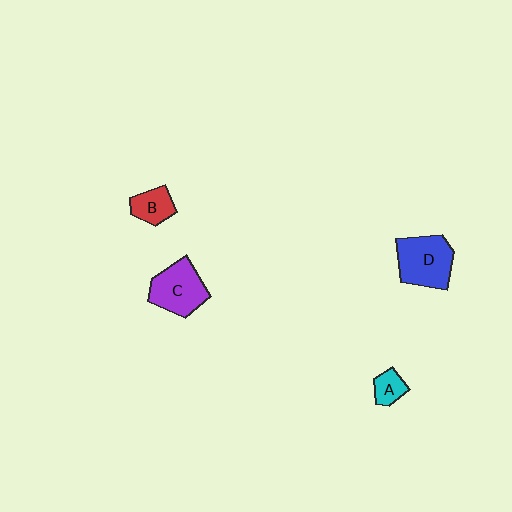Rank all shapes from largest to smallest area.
From largest to smallest: D (blue), C (purple), B (red), A (cyan).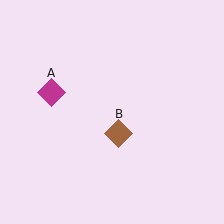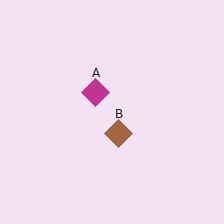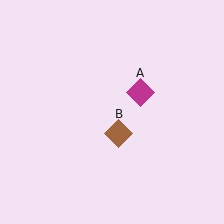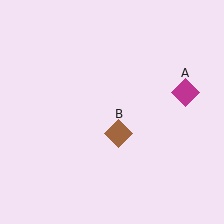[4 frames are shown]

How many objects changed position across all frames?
1 object changed position: magenta diamond (object A).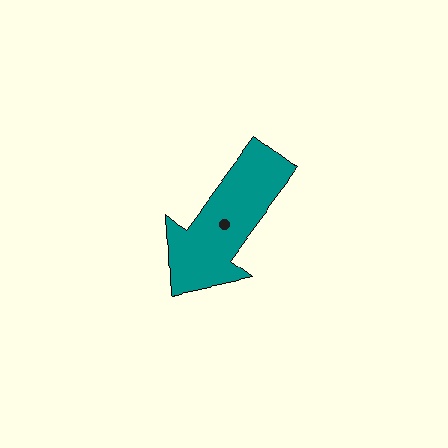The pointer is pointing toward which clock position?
Roughly 7 o'clock.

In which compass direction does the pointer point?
Southwest.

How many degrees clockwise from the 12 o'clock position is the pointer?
Approximately 217 degrees.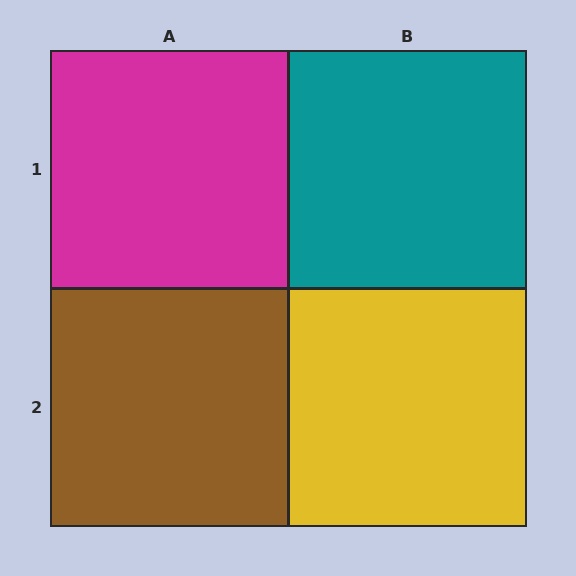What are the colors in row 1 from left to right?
Magenta, teal.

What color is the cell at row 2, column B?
Yellow.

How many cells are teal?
1 cell is teal.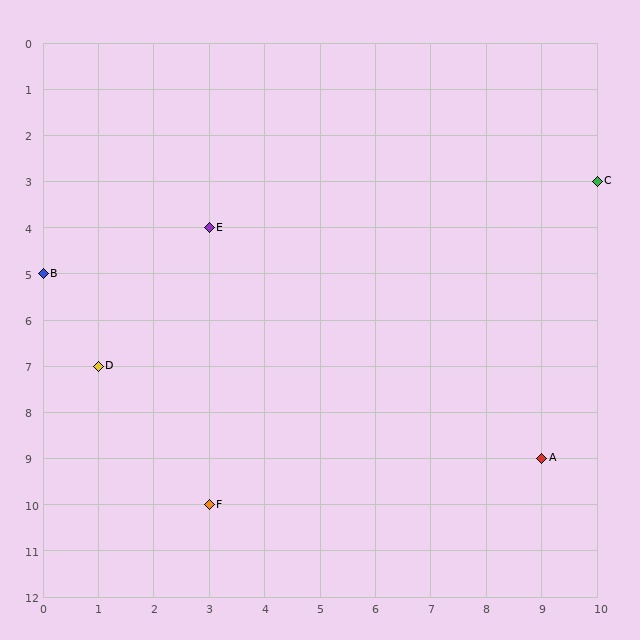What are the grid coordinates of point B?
Point B is at grid coordinates (0, 5).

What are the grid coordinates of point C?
Point C is at grid coordinates (10, 3).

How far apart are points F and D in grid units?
Points F and D are 2 columns and 3 rows apart (about 3.6 grid units diagonally).